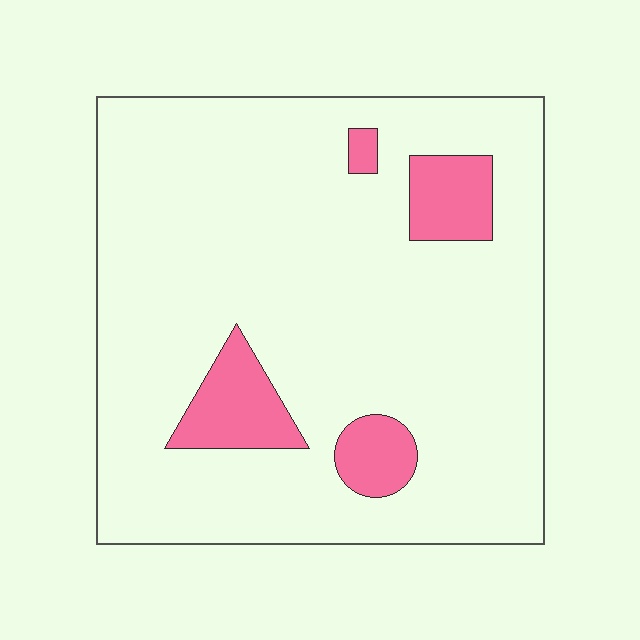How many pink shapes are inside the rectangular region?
4.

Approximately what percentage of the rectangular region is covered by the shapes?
Approximately 10%.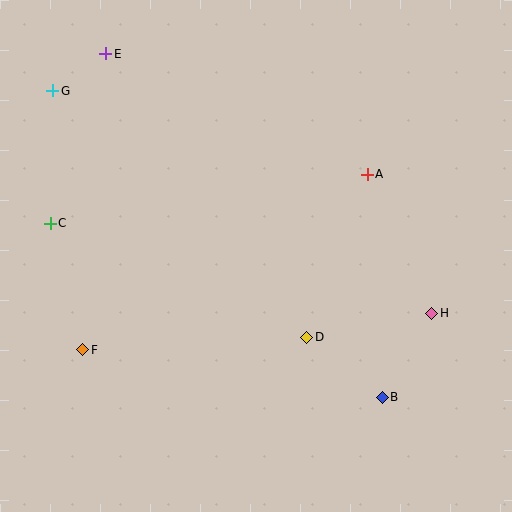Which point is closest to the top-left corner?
Point G is closest to the top-left corner.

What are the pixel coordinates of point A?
Point A is at (367, 174).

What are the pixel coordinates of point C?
Point C is at (50, 223).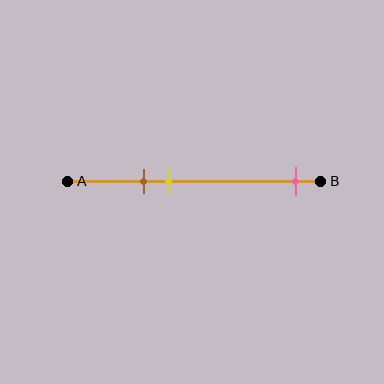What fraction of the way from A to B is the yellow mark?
The yellow mark is approximately 40% (0.4) of the way from A to B.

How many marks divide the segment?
There are 3 marks dividing the segment.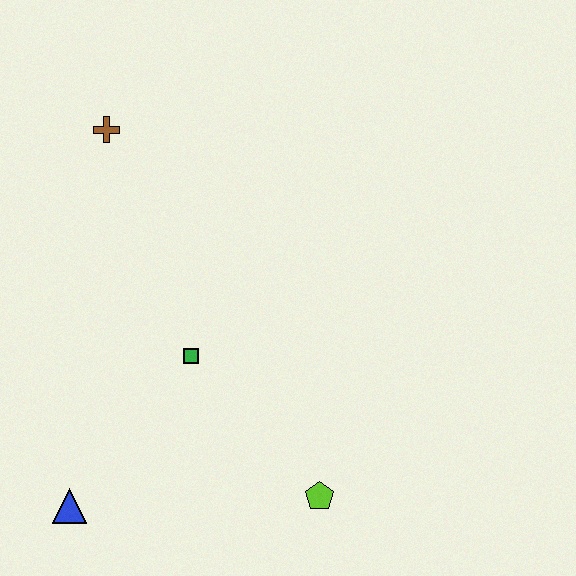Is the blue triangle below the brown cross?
Yes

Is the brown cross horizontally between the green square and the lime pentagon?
No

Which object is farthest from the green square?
The brown cross is farthest from the green square.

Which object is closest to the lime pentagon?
The green square is closest to the lime pentagon.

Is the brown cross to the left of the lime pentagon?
Yes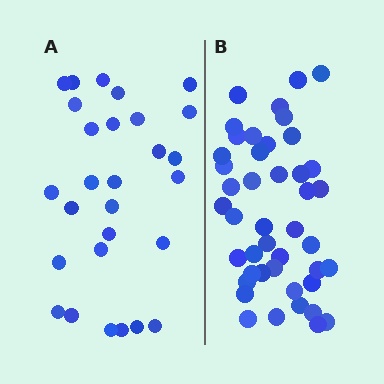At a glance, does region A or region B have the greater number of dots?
Region B (the right region) has more dots.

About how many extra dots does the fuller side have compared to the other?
Region B has approximately 15 more dots than region A.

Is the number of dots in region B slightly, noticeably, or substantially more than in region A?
Region B has substantially more. The ratio is roughly 1.6 to 1.